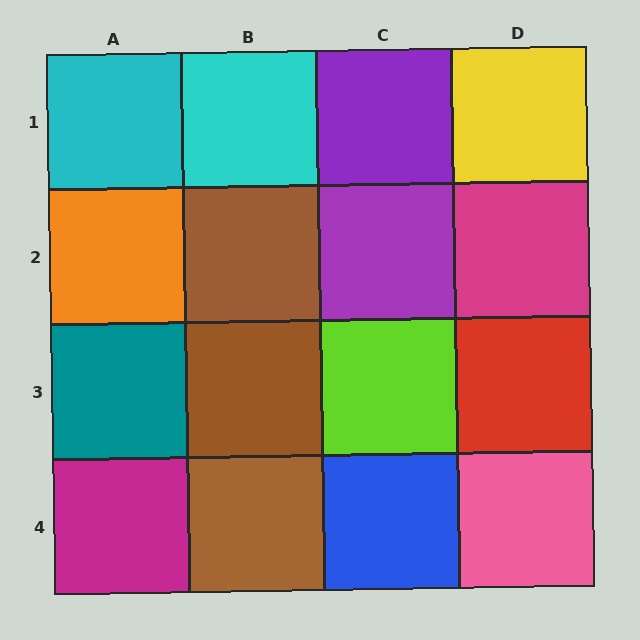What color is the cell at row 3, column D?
Red.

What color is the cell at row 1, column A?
Cyan.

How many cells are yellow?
1 cell is yellow.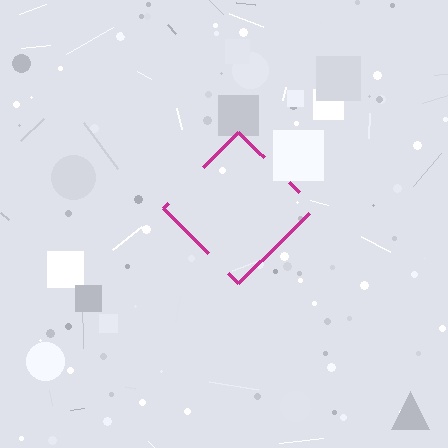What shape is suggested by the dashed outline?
The dashed outline suggests a diamond.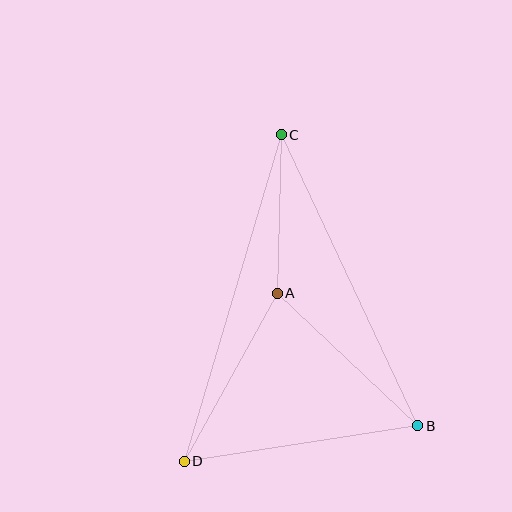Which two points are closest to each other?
Points A and C are closest to each other.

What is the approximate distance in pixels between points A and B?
The distance between A and B is approximately 193 pixels.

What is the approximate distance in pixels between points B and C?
The distance between B and C is approximately 321 pixels.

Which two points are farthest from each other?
Points C and D are farthest from each other.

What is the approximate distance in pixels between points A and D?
The distance between A and D is approximately 192 pixels.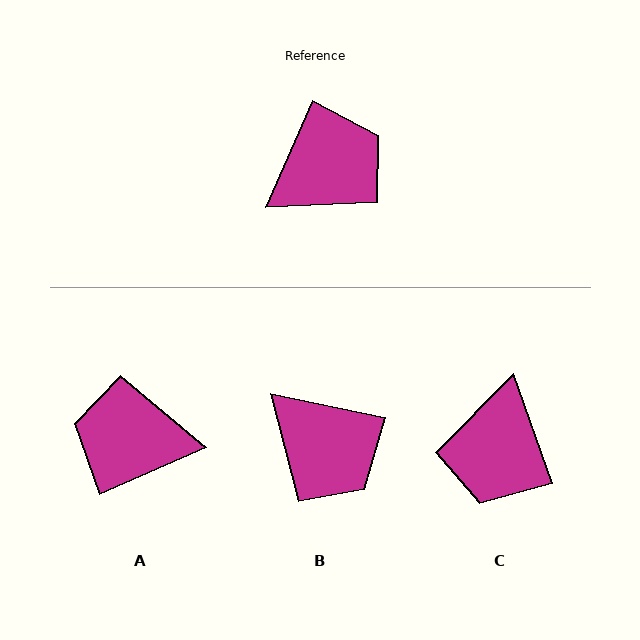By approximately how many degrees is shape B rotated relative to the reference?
Approximately 78 degrees clockwise.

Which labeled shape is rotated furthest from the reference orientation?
C, about 137 degrees away.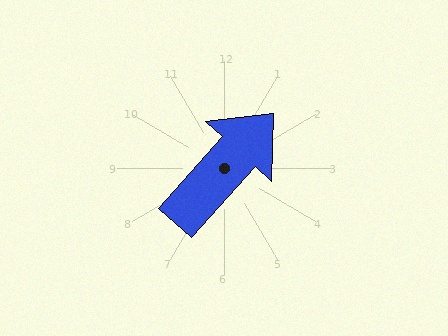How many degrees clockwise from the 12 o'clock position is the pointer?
Approximately 42 degrees.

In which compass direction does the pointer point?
Northeast.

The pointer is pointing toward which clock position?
Roughly 1 o'clock.